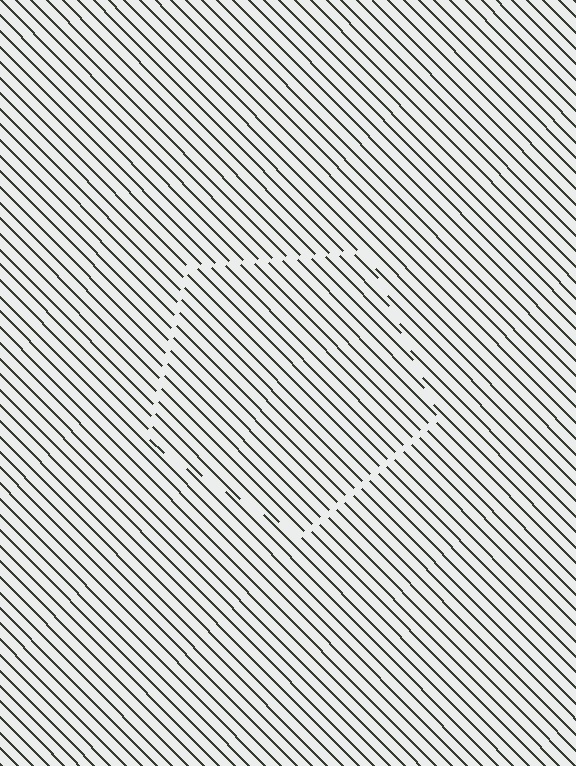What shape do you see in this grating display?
An illusory pentagon. The interior of the shape contains the same grating, shifted by half a period — the contour is defined by the phase discontinuity where line-ends from the inner and outer gratings abut.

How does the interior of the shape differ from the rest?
The interior of the shape contains the same grating, shifted by half a period — the contour is defined by the phase discontinuity where line-ends from the inner and outer gratings abut.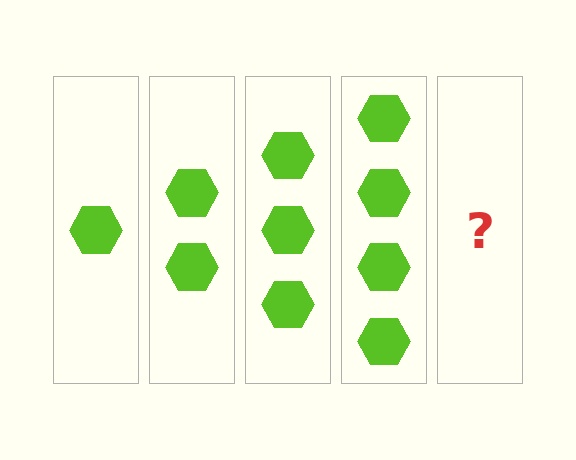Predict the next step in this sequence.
The next step is 5 hexagons.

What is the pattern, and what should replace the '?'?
The pattern is that each step adds one more hexagon. The '?' should be 5 hexagons.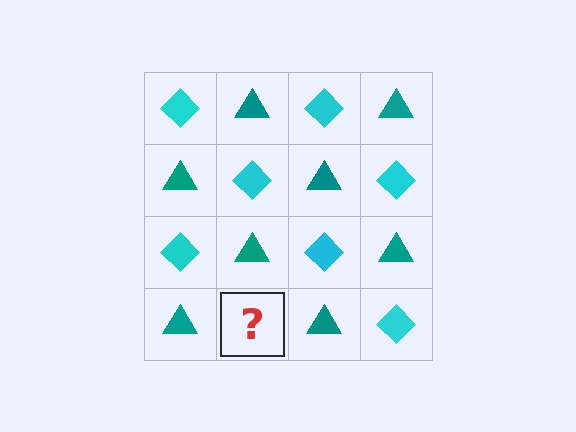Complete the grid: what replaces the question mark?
The question mark should be replaced with a cyan diamond.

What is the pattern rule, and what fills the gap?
The rule is that it alternates cyan diamond and teal triangle in a checkerboard pattern. The gap should be filled with a cyan diamond.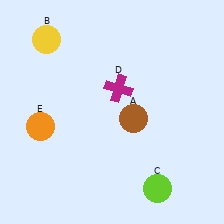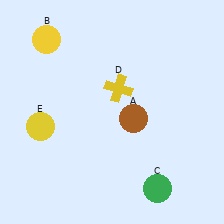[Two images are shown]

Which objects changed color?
C changed from lime to green. D changed from magenta to yellow. E changed from orange to yellow.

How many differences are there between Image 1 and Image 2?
There are 3 differences between the two images.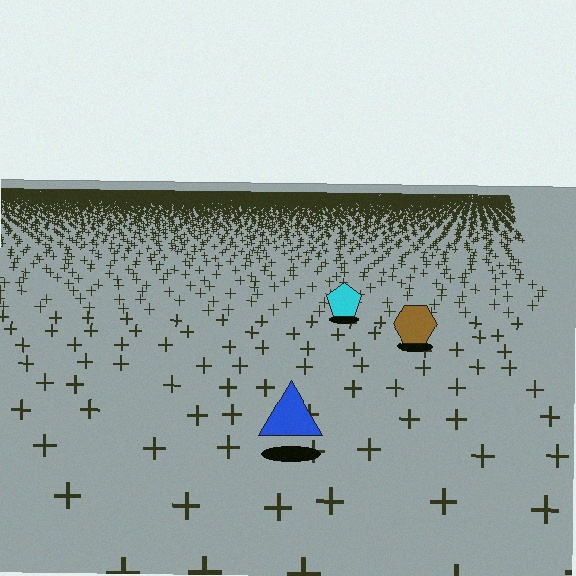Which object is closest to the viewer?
The blue triangle is closest. The texture marks near it are larger and more spread out.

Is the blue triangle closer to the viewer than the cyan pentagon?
Yes. The blue triangle is closer — you can tell from the texture gradient: the ground texture is coarser near it.